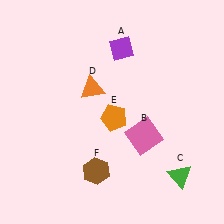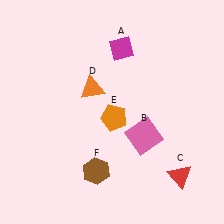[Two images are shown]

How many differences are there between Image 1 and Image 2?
There are 2 differences between the two images.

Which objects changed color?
A changed from purple to magenta. C changed from green to red.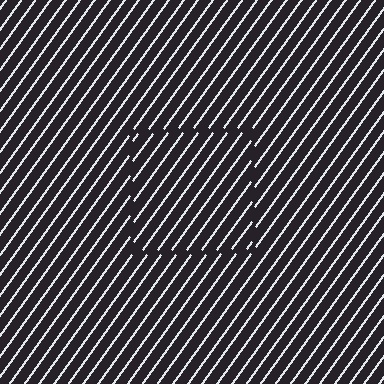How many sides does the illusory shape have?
4 sides — the line-ends trace a square.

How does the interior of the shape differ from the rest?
The interior of the shape contains the same grating, shifted by half a period — the contour is defined by the phase discontinuity where line-ends from the inner and outer gratings abut.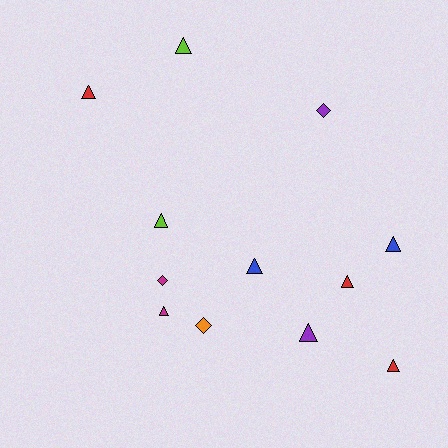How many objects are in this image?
There are 12 objects.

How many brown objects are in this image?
There are no brown objects.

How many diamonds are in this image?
There are 3 diamonds.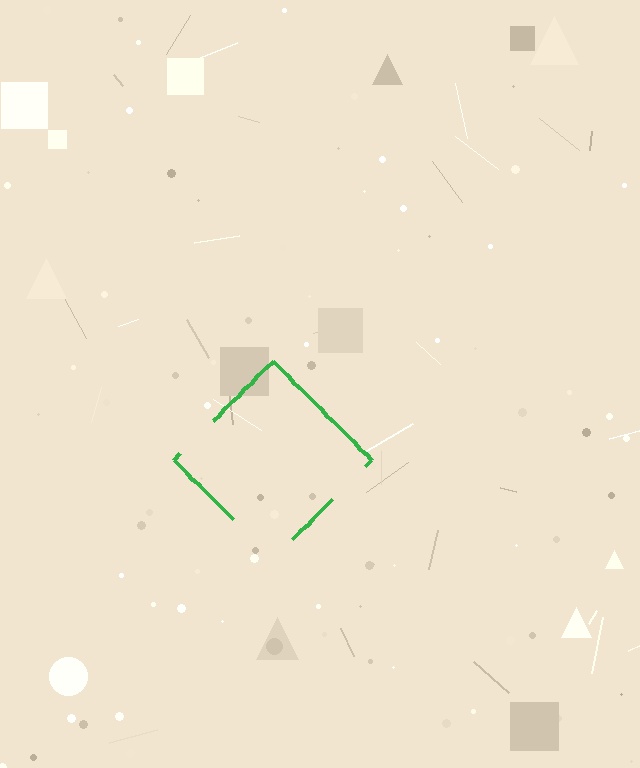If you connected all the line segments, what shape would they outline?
They would outline a diamond.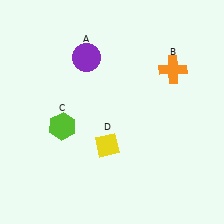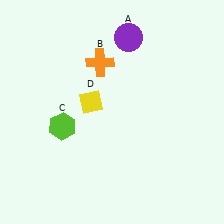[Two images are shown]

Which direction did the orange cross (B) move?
The orange cross (B) moved left.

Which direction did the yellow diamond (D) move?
The yellow diamond (D) moved up.